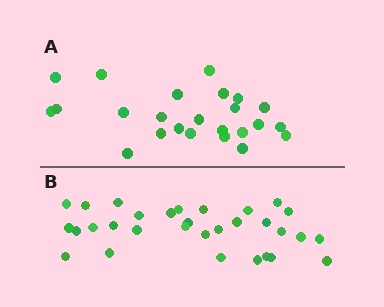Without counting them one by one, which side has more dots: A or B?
Region B (the bottom region) has more dots.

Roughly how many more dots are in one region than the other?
Region B has roughly 8 or so more dots than region A.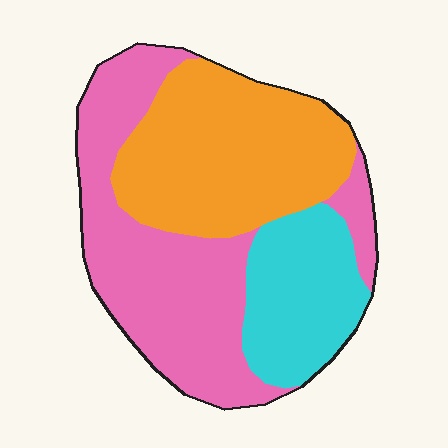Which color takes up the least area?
Cyan, at roughly 20%.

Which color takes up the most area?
Pink, at roughly 45%.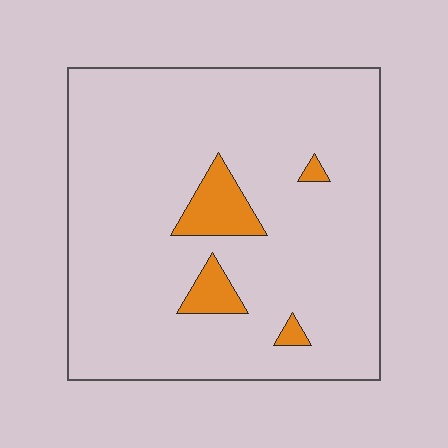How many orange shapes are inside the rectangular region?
4.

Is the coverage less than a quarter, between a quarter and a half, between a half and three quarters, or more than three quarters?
Less than a quarter.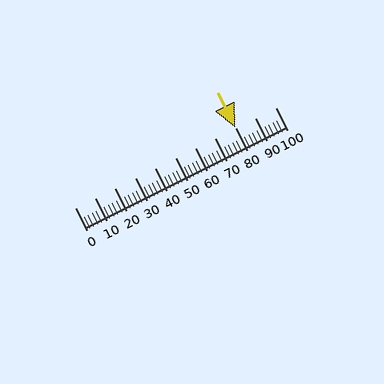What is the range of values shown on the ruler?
The ruler shows values from 0 to 100.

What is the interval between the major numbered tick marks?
The major tick marks are spaced 10 units apart.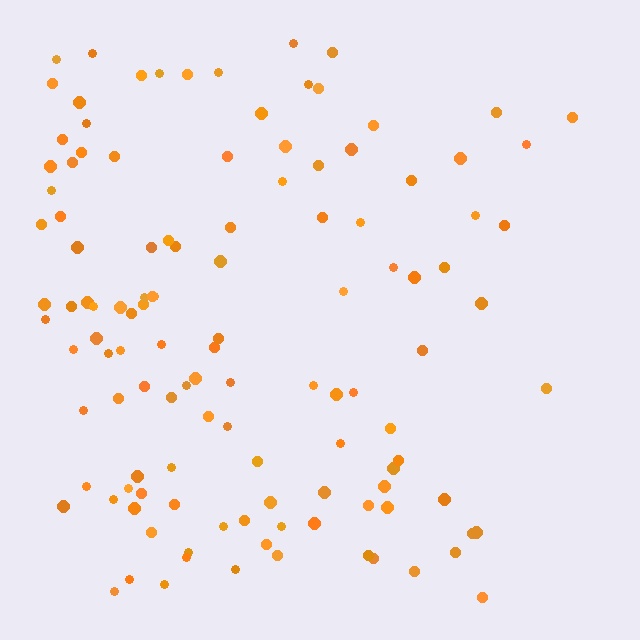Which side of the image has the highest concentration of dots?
The left.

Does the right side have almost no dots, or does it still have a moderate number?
Still a moderate number, just noticeably fewer than the left.